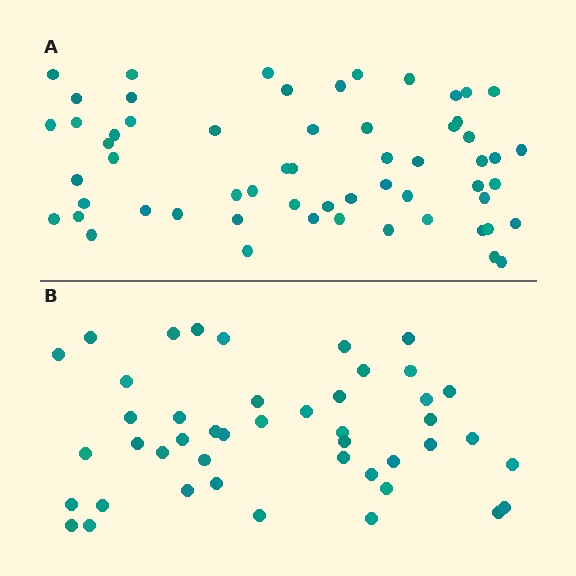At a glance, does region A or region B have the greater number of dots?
Region A (the top region) has more dots.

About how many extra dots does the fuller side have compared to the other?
Region A has approximately 15 more dots than region B.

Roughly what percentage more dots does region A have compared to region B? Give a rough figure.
About 30% more.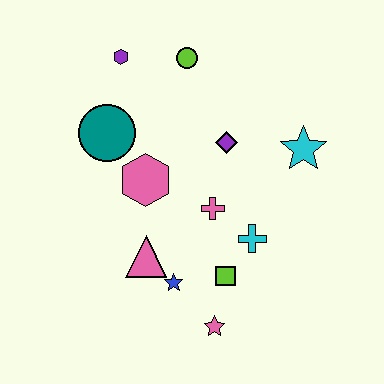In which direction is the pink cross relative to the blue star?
The pink cross is above the blue star.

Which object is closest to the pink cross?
The cyan cross is closest to the pink cross.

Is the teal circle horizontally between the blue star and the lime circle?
No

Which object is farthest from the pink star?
The purple hexagon is farthest from the pink star.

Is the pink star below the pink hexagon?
Yes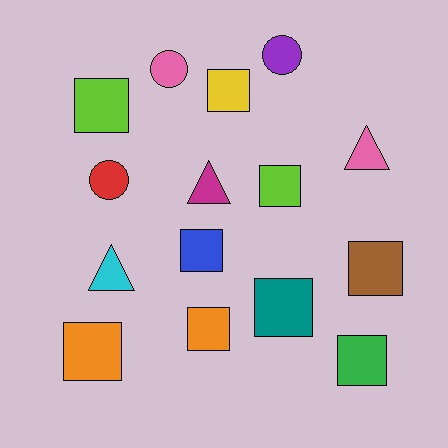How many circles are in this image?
There are 3 circles.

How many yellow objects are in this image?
There is 1 yellow object.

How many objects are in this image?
There are 15 objects.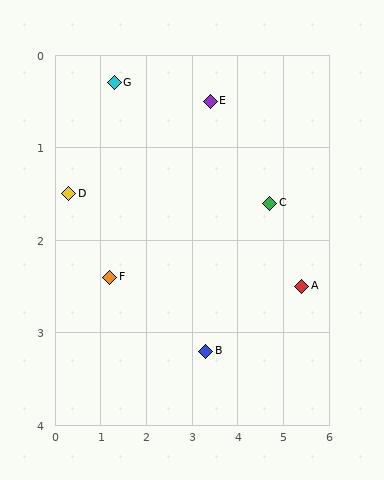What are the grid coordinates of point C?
Point C is at approximately (4.7, 1.6).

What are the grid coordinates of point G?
Point G is at approximately (1.3, 0.3).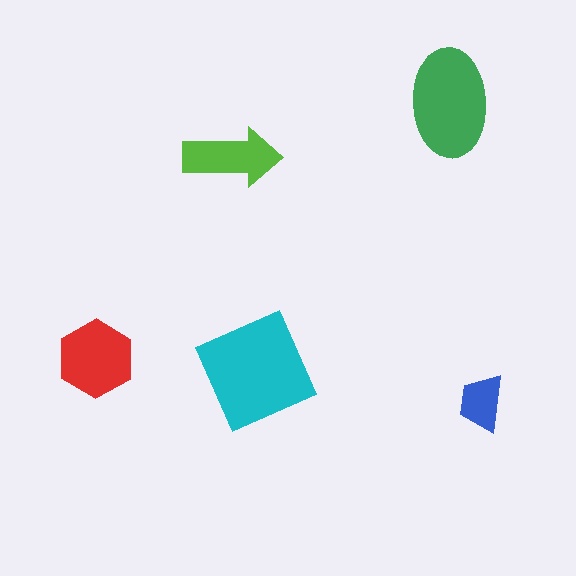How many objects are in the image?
There are 5 objects in the image.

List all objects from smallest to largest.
The blue trapezoid, the lime arrow, the red hexagon, the green ellipse, the cyan diamond.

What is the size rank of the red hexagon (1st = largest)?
3rd.